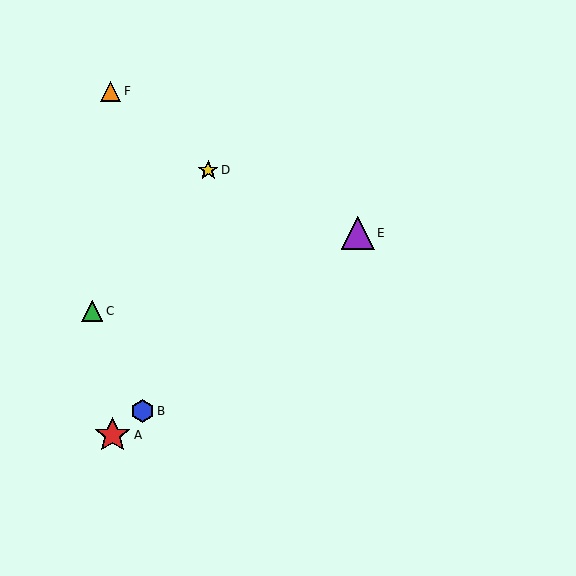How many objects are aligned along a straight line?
3 objects (A, B, E) are aligned along a straight line.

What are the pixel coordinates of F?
Object F is at (110, 91).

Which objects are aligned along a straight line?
Objects A, B, E are aligned along a straight line.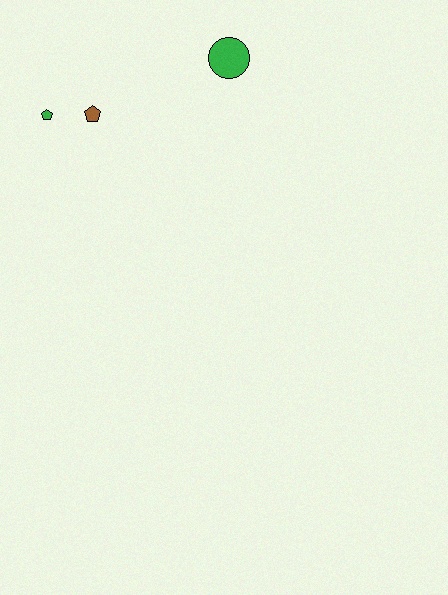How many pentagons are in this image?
There are 2 pentagons.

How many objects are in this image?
There are 3 objects.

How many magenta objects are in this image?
There are no magenta objects.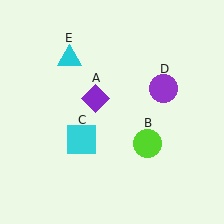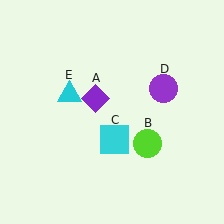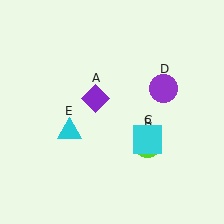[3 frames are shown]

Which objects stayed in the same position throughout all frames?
Purple diamond (object A) and lime circle (object B) and purple circle (object D) remained stationary.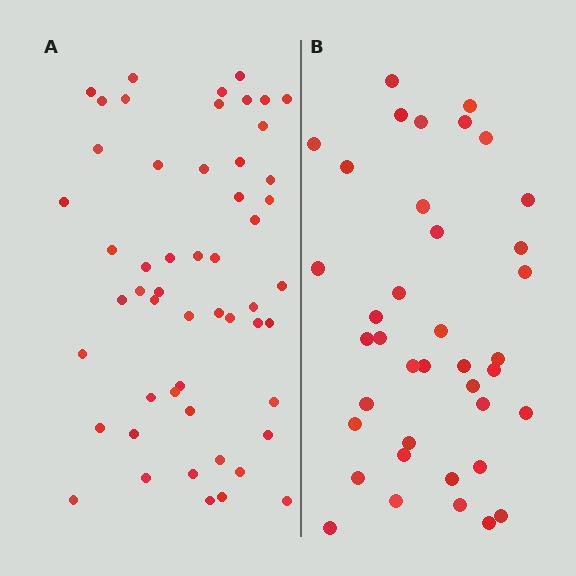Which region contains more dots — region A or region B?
Region A (the left region) has more dots.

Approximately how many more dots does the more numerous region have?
Region A has approximately 15 more dots than region B.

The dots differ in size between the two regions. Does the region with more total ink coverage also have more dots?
No. Region B has more total ink coverage because its dots are larger, but region A actually contains more individual dots. Total area can be misleading — the number of items is what matters here.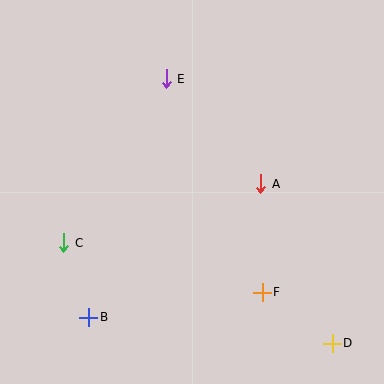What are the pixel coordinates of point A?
Point A is at (261, 184).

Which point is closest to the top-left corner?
Point E is closest to the top-left corner.